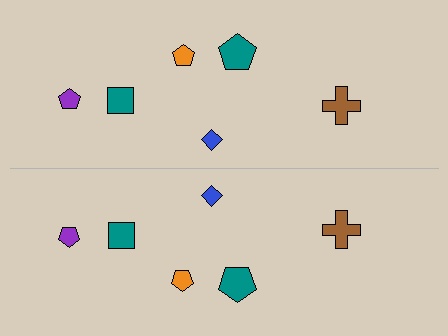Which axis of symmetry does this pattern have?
The pattern has a horizontal axis of symmetry running through the center of the image.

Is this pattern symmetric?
Yes, this pattern has bilateral (reflection) symmetry.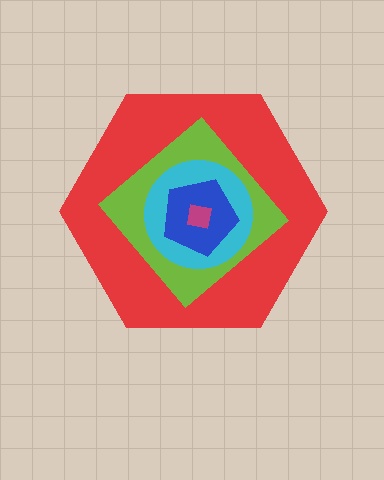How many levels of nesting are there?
5.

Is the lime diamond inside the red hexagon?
Yes.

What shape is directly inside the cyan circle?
The blue pentagon.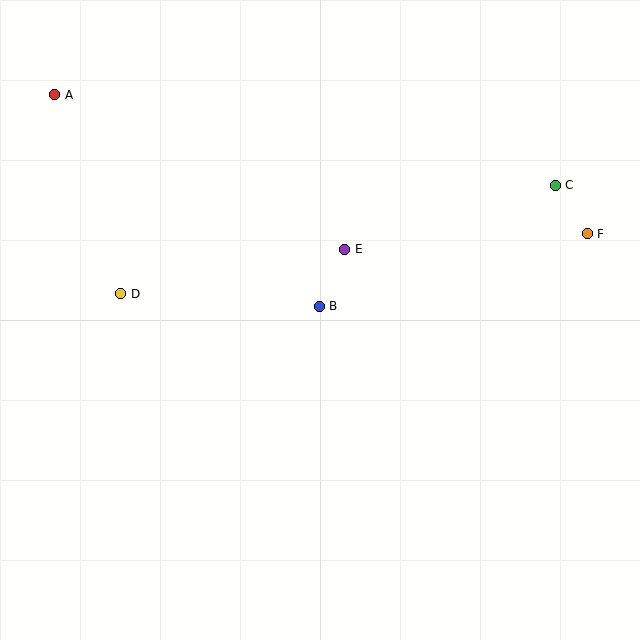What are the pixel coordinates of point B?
Point B is at (319, 306).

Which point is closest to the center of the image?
Point B at (319, 306) is closest to the center.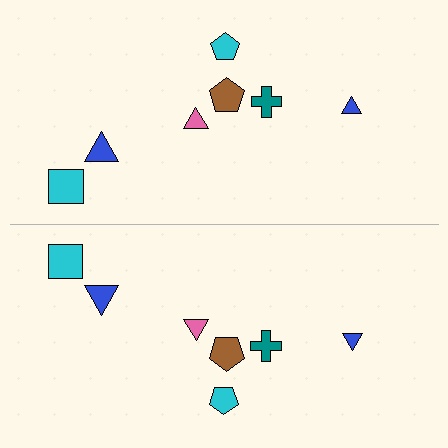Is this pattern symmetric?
Yes, this pattern has bilateral (reflection) symmetry.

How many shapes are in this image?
There are 14 shapes in this image.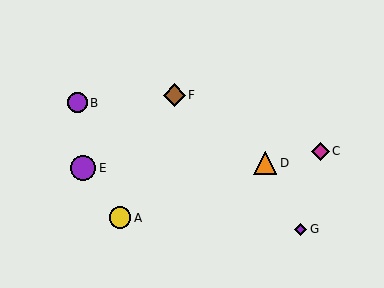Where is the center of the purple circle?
The center of the purple circle is at (78, 103).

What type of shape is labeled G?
Shape G is a purple diamond.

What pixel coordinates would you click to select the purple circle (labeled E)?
Click at (83, 168) to select the purple circle E.